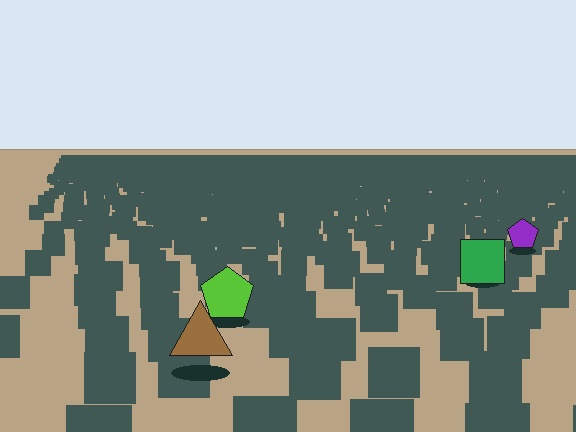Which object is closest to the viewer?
The brown triangle is closest. The texture marks near it are larger and more spread out.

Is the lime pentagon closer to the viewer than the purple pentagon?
Yes. The lime pentagon is closer — you can tell from the texture gradient: the ground texture is coarser near it.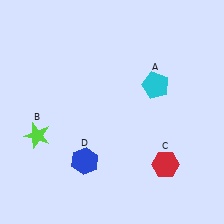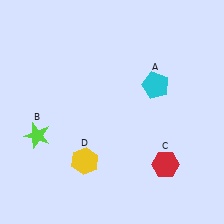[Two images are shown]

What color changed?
The hexagon (D) changed from blue in Image 1 to yellow in Image 2.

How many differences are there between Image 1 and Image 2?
There is 1 difference between the two images.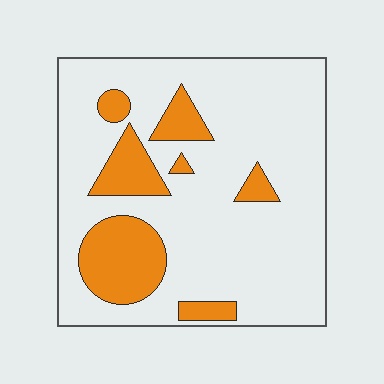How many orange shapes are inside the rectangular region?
7.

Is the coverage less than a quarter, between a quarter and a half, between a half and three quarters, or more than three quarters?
Less than a quarter.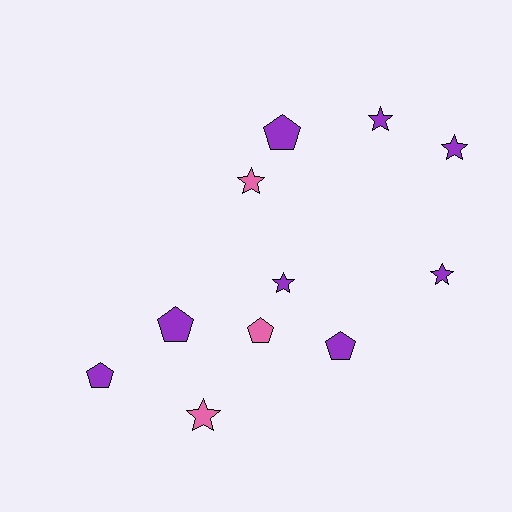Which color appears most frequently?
Purple, with 8 objects.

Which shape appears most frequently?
Star, with 6 objects.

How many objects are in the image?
There are 11 objects.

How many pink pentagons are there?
There is 1 pink pentagon.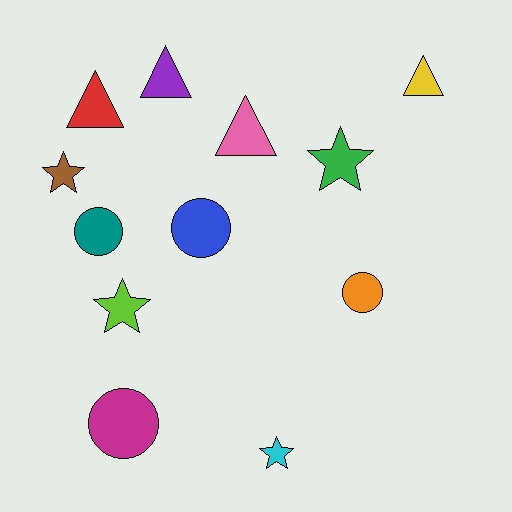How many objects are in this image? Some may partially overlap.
There are 12 objects.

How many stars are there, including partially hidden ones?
There are 4 stars.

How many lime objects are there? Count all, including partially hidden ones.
There is 1 lime object.